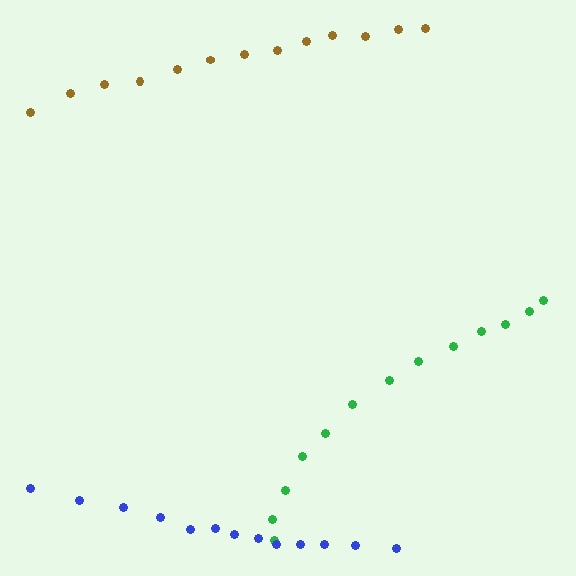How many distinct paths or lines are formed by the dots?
There are 3 distinct paths.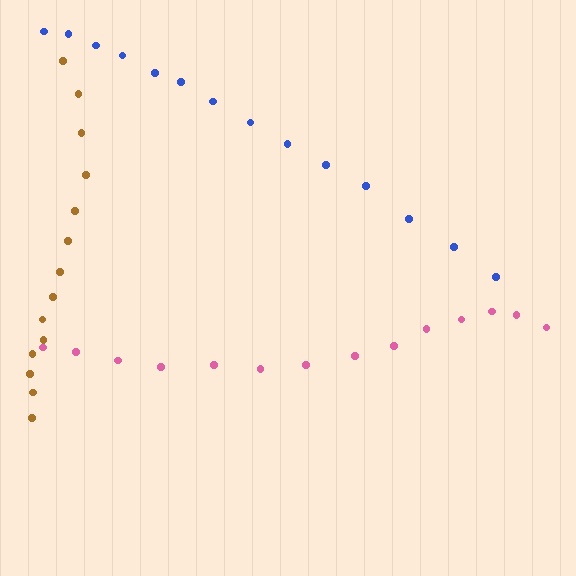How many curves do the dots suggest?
There are 3 distinct paths.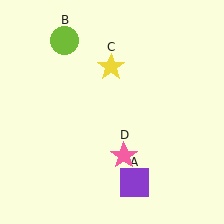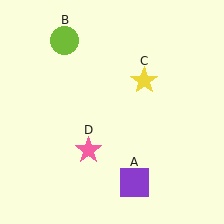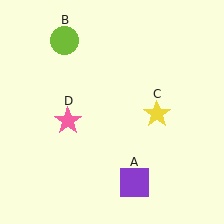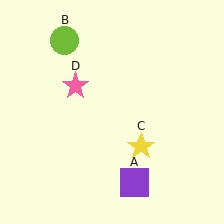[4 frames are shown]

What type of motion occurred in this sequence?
The yellow star (object C), pink star (object D) rotated clockwise around the center of the scene.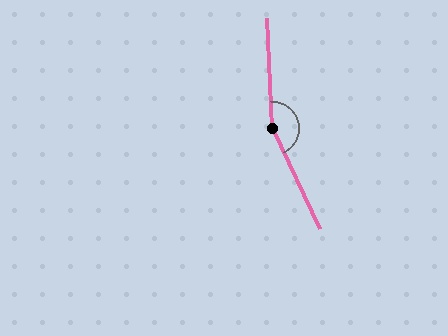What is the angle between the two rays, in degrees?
Approximately 158 degrees.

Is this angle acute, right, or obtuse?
It is obtuse.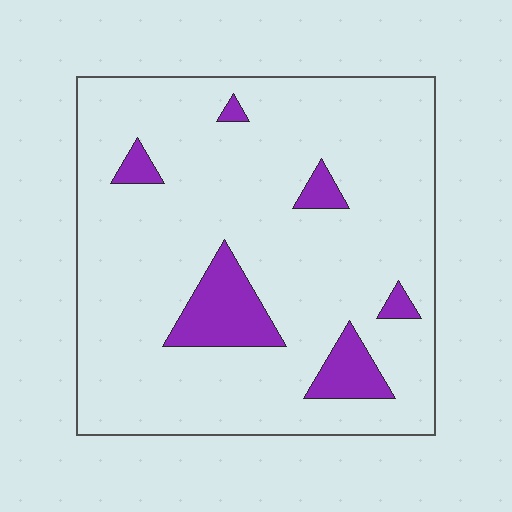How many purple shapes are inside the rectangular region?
6.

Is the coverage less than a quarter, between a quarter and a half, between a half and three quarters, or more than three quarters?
Less than a quarter.